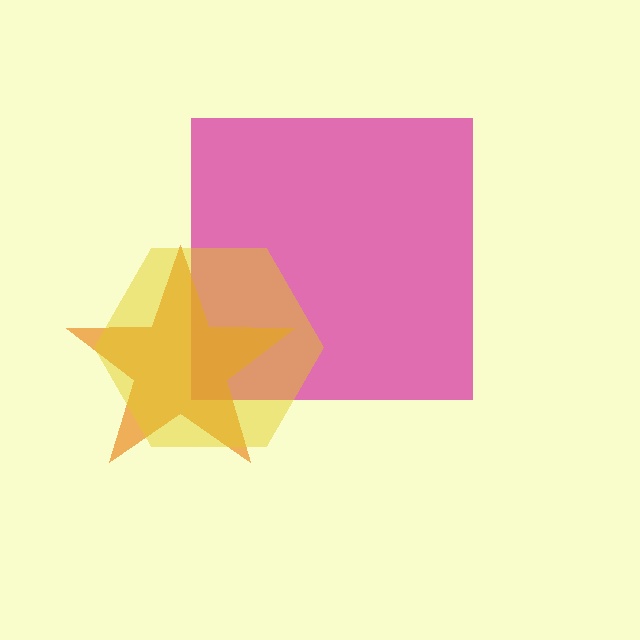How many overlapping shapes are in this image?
There are 3 overlapping shapes in the image.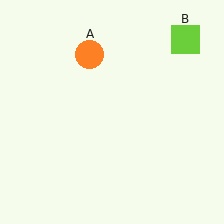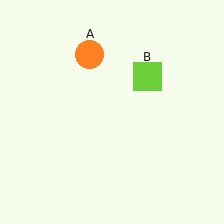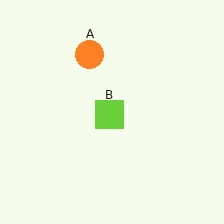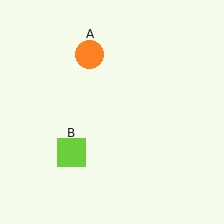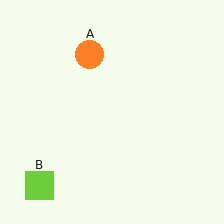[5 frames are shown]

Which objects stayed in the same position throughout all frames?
Orange circle (object A) remained stationary.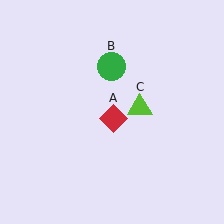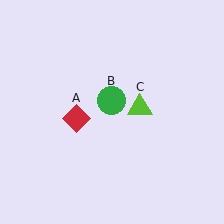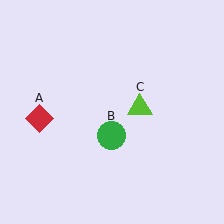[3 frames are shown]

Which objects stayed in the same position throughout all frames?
Lime triangle (object C) remained stationary.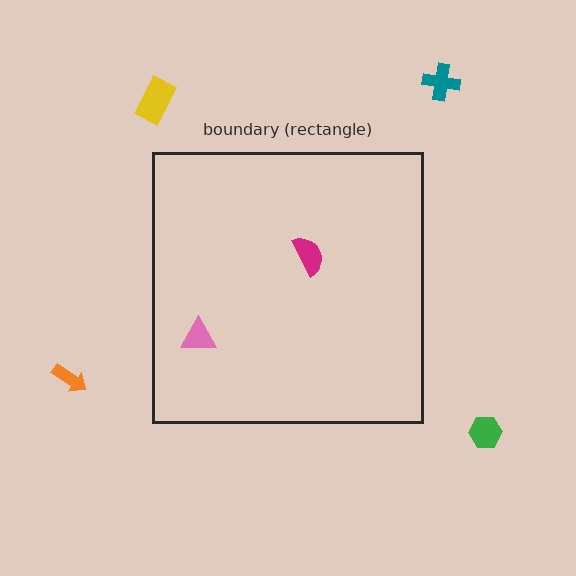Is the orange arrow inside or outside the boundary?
Outside.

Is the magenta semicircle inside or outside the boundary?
Inside.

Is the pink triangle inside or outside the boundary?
Inside.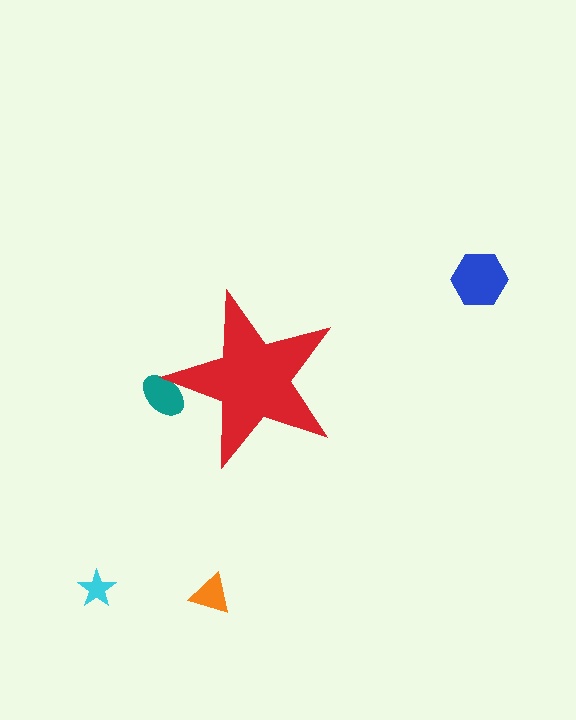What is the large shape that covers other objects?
A red star.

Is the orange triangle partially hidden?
No, the orange triangle is fully visible.